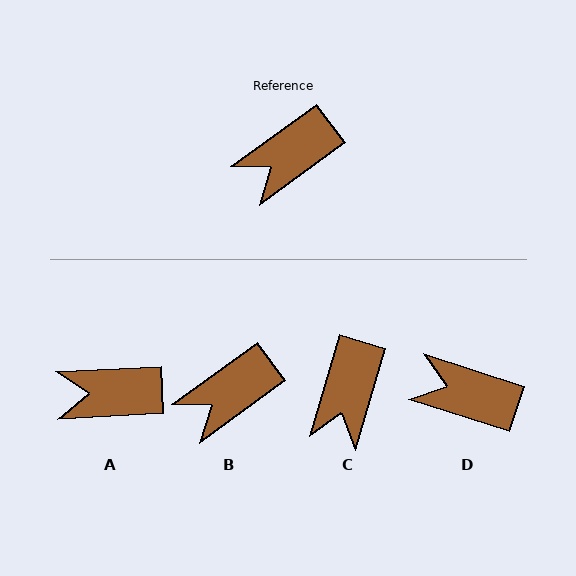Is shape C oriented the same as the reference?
No, it is off by about 38 degrees.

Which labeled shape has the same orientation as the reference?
B.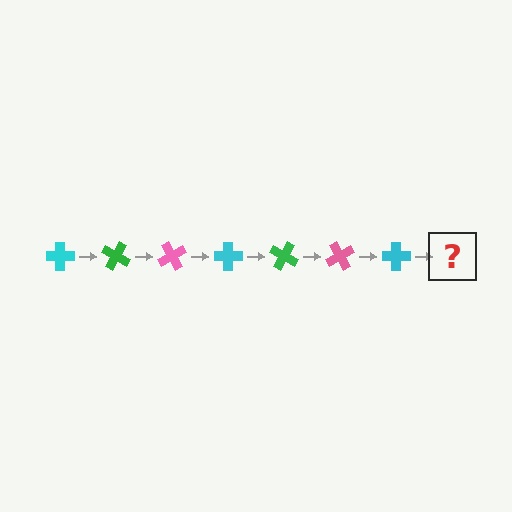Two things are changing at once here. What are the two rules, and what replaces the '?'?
The two rules are that it rotates 30 degrees each step and the color cycles through cyan, green, and pink. The '?' should be a green cross, rotated 210 degrees from the start.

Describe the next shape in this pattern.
It should be a green cross, rotated 210 degrees from the start.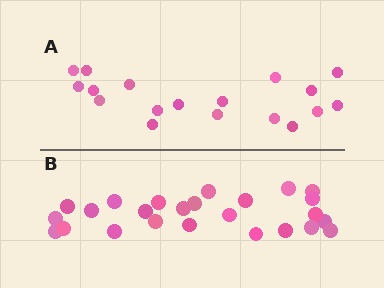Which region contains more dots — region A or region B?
Region B (the bottom region) has more dots.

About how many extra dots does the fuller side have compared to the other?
Region B has roughly 8 or so more dots than region A.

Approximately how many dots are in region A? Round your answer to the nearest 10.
About 20 dots. (The exact count is 18, which rounds to 20.)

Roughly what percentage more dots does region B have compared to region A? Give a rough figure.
About 40% more.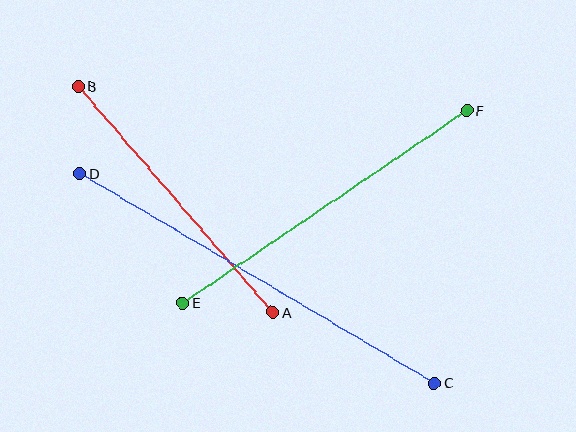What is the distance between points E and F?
The distance is approximately 343 pixels.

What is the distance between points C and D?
The distance is approximately 412 pixels.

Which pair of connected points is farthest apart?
Points C and D are farthest apart.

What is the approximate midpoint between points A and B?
The midpoint is at approximately (175, 199) pixels.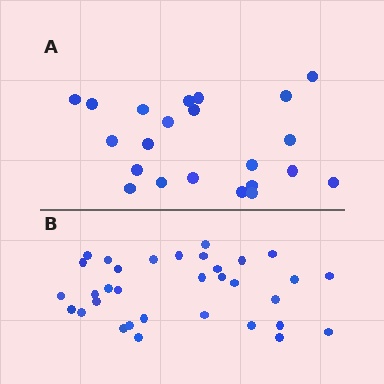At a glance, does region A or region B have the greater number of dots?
Region B (the bottom region) has more dots.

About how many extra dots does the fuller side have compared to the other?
Region B has roughly 12 or so more dots than region A.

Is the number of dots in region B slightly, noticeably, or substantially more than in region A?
Region B has substantially more. The ratio is roughly 1.5 to 1.